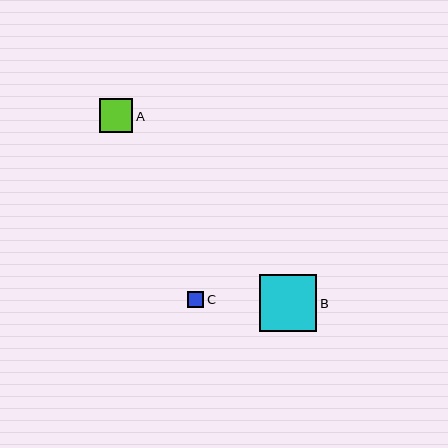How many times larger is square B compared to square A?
Square B is approximately 1.7 times the size of square A.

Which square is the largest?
Square B is the largest with a size of approximately 57 pixels.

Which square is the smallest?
Square C is the smallest with a size of approximately 16 pixels.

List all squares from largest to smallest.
From largest to smallest: B, A, C.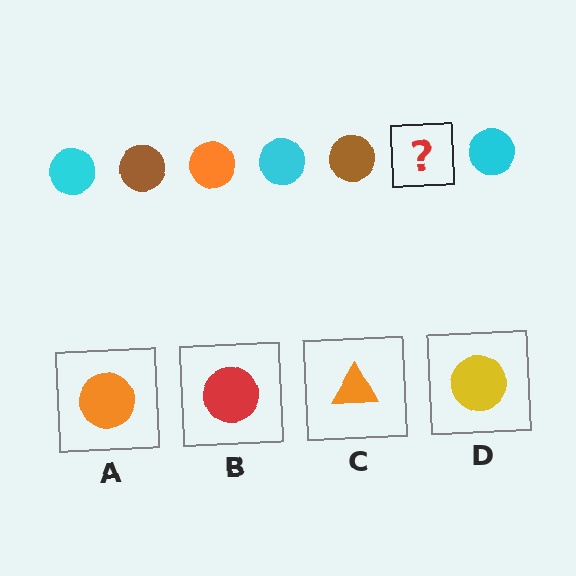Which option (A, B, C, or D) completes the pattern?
A.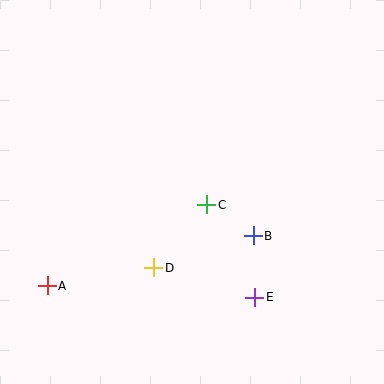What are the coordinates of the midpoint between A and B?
The midpoint between A and B is at (150, 261).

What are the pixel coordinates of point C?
Point C is at (207, 205).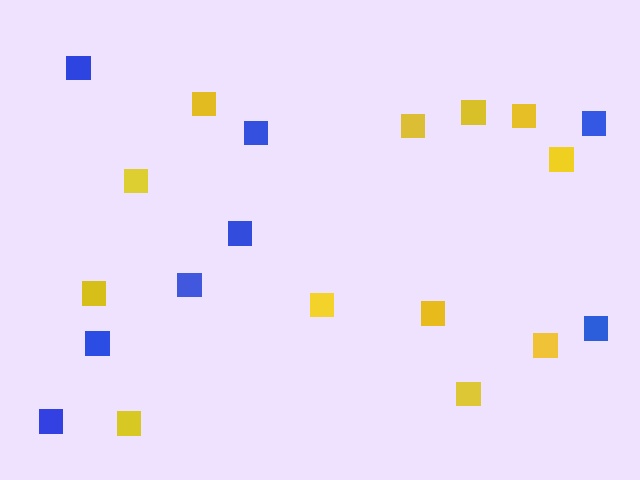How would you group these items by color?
There are 2 groups: one group of blue squares (8) and one group of yellow squares (12).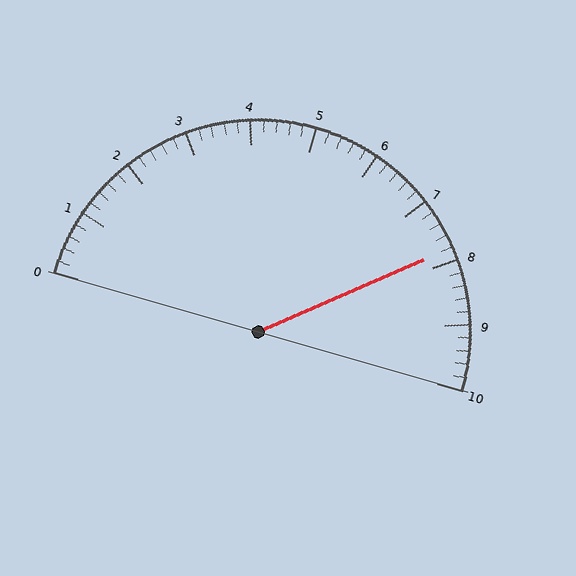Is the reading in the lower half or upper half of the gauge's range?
The reading is in the upper half of the range (0 to 10).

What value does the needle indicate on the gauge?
The needle indicates approximately 7.8.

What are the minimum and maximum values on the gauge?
The gauge ranges from 0 to 10.